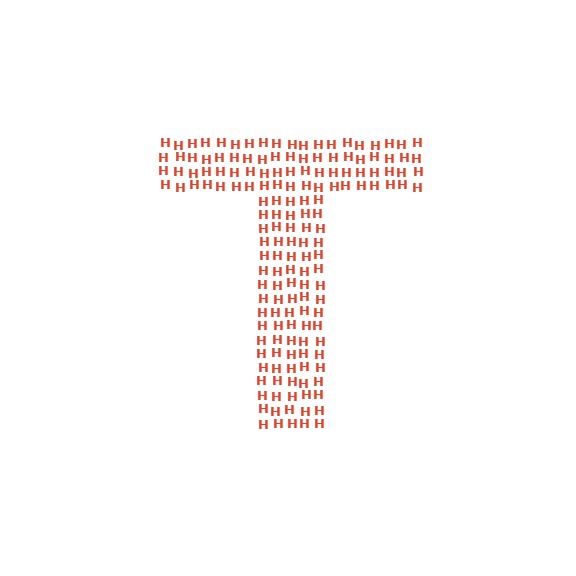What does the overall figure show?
The overall figure shows the letter T.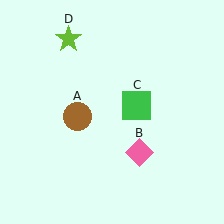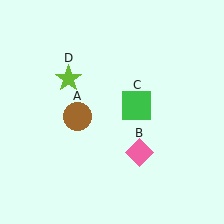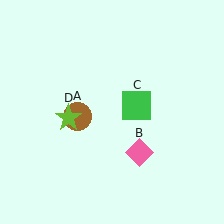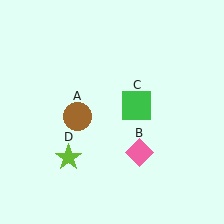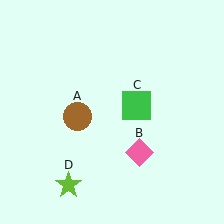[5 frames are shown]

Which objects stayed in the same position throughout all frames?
Brown circle (object A) and pink diamond (object B) and green square (object C) remained stationary.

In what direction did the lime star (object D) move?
The lime star (object D) moved down.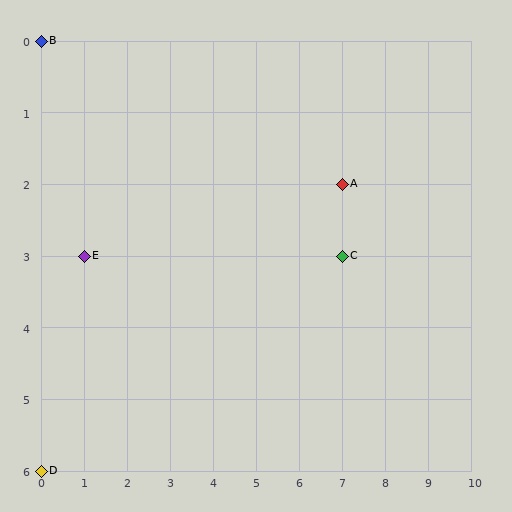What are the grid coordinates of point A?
Point A is at grid coordinates (7, 2).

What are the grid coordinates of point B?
Point B is at grid coordinates (0, 0).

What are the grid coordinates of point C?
Point C is at grid coordinates (7, 3).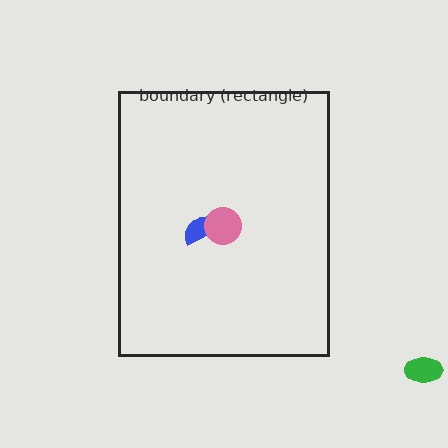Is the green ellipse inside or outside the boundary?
Outside.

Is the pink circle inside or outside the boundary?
Inside.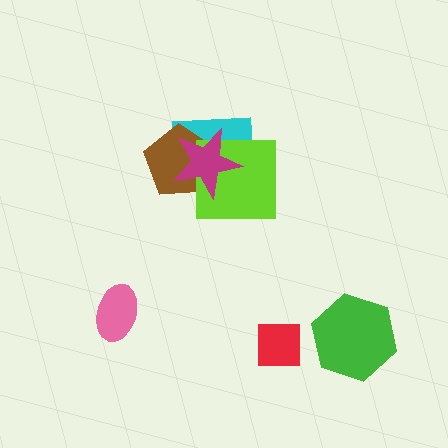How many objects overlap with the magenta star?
3 objects overlap with the magenta star.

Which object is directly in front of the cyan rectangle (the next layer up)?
The brown pentagon is directly in front of the cyan rectangle.